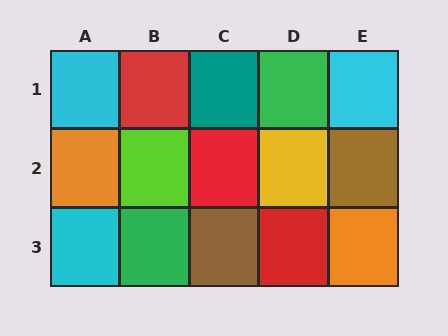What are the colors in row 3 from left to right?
Cyan, green, brown, red, orange.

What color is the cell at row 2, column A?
Orange.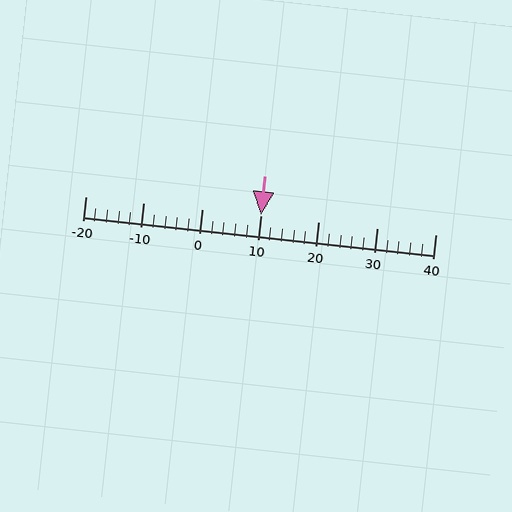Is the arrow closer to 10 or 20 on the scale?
The arrow is closer to 10.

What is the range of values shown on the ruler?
The ruler shows values from -20 to 40.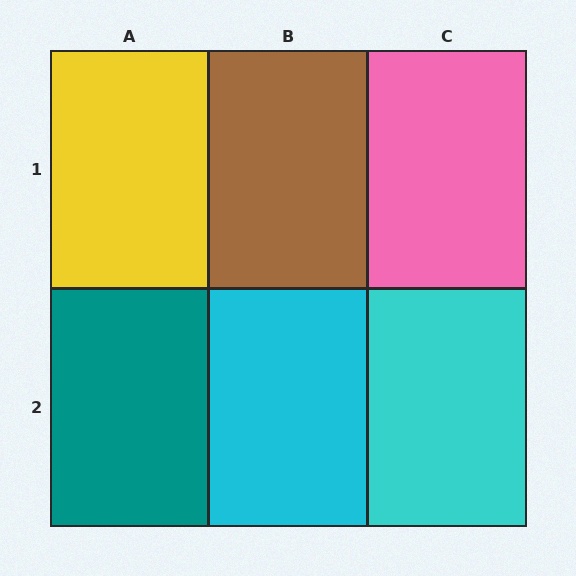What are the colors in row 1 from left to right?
Yellow, brown, pink.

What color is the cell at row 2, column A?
Teal.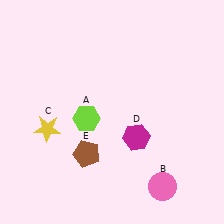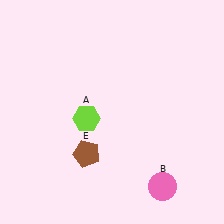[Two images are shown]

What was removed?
The yellow star (C), the magenta hexagon (D) were removed in Image 2.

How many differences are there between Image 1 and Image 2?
There are 2 differences between the two images.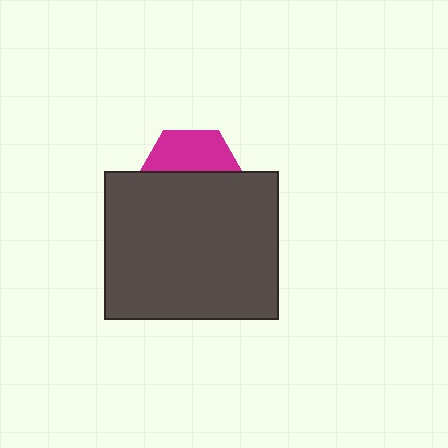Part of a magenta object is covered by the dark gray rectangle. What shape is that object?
It is a hexagon.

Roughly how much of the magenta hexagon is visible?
A small part of it is visible (roughly 40%).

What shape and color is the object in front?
The object in front is a dark gray rectangle.